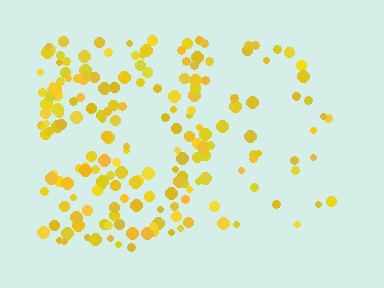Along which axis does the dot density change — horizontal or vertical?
Horizontal.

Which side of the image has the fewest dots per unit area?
The right.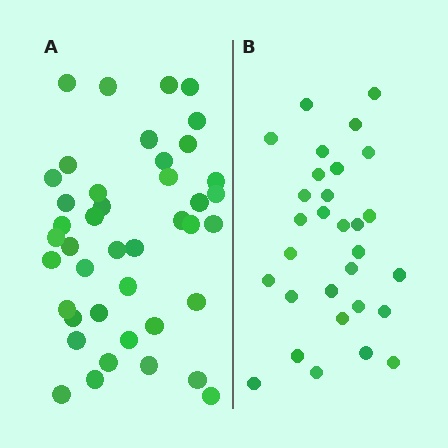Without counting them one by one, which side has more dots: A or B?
Region A (the left region) has more dots.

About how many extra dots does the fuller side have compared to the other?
Region A has roughly 12 or so more dots than region B.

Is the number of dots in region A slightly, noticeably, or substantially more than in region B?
Region A has noticeably more, but not dramatically so. The ratio is roughly 1.4 to 1.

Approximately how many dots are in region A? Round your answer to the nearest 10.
About 40 dots. (The exact count is 42, which rounds to 40.)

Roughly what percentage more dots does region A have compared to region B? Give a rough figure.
About 40% more.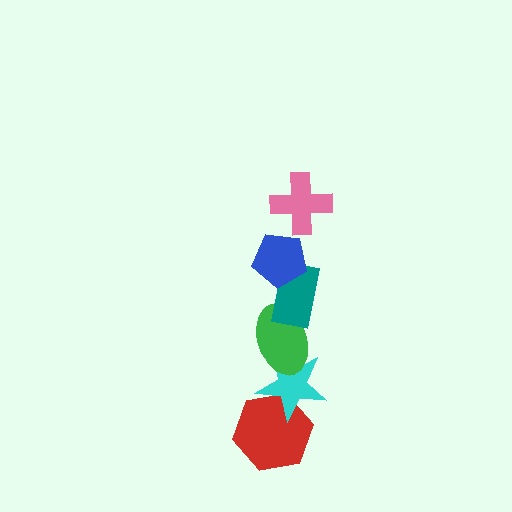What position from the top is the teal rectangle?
The teal rectangle is 3rd from the top.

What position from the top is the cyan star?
The cyan star is 5th from the top.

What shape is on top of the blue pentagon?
The pink cross is on top of the blue pentagon.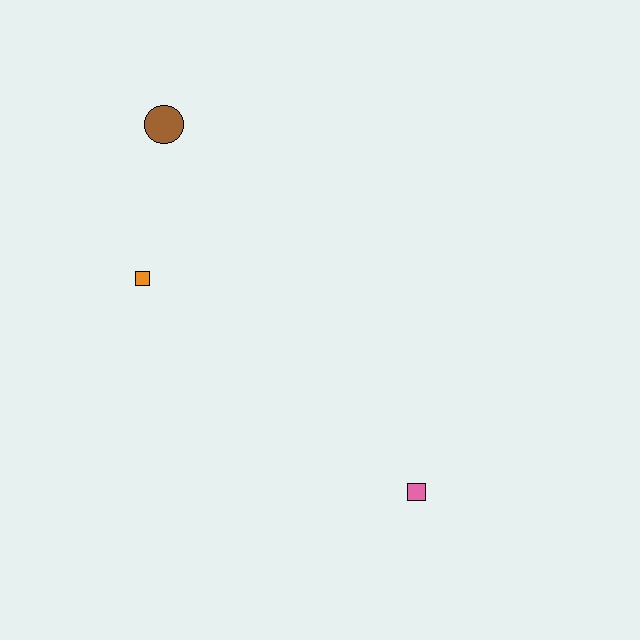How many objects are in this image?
There are 3 objects.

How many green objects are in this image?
There are no green objects.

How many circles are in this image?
There is 1 circle.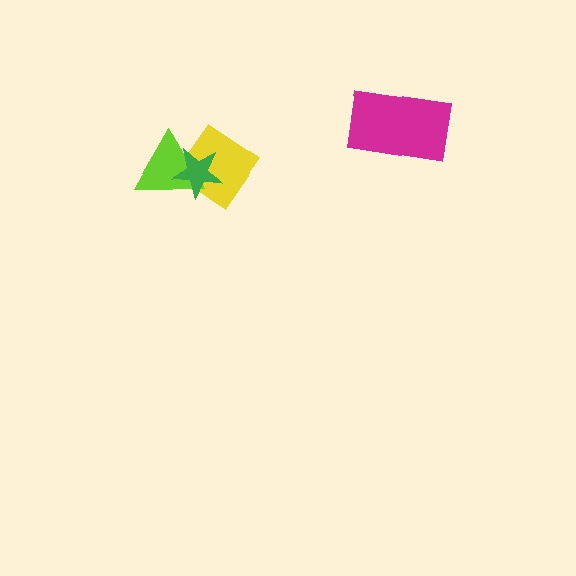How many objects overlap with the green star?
2 objects overlap with the green star.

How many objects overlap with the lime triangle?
2 objects overlap with the lime triangle.